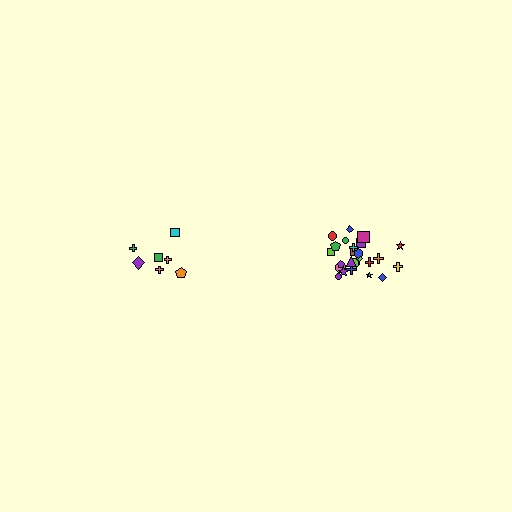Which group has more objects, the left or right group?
The right group.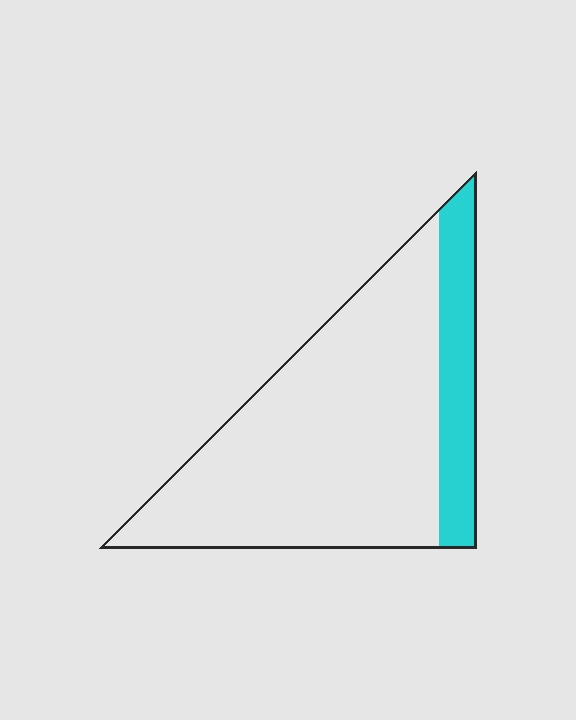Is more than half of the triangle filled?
No.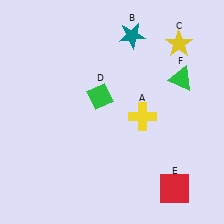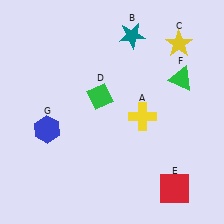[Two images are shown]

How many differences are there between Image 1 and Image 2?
There is 1 difference between the two images.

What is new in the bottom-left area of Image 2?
A blue hexagon (G) was added in the bottom-left area of Image 2.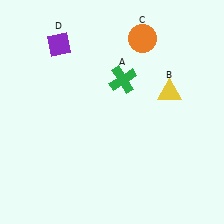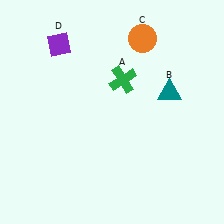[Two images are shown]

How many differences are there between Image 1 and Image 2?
There is 1 difference between the two images.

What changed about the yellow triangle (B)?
In Image 1, B is yellow. In Image 2, it changed to teal.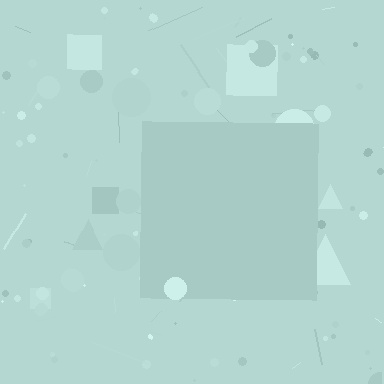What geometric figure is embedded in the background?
A square is embedded in the background.